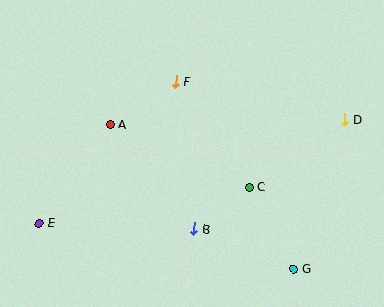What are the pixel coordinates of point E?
Point E is at (39, 223).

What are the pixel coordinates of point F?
Point F is at (176, 81).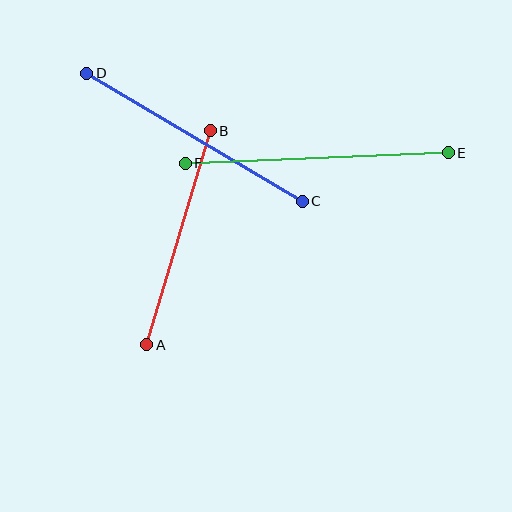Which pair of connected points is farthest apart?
Points E and F are farthest apart.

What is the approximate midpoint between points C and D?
The midpoint is at approximately (194, 137) pixels.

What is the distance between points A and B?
The distance is approximately 223 pixels.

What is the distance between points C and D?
The distance is approximately 250 pixels.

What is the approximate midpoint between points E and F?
The midpoint is at approximately (317, 158) pixels.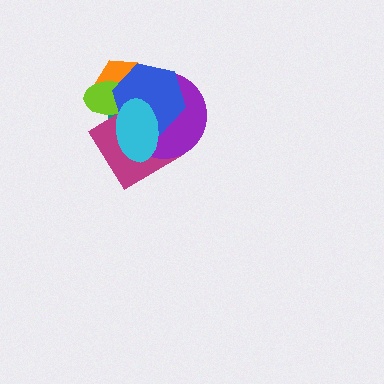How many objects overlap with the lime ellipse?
6 objects overlap with the lime ellipse.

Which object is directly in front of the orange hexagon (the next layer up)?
The lime ellipse is directly in front of the orange hexagon.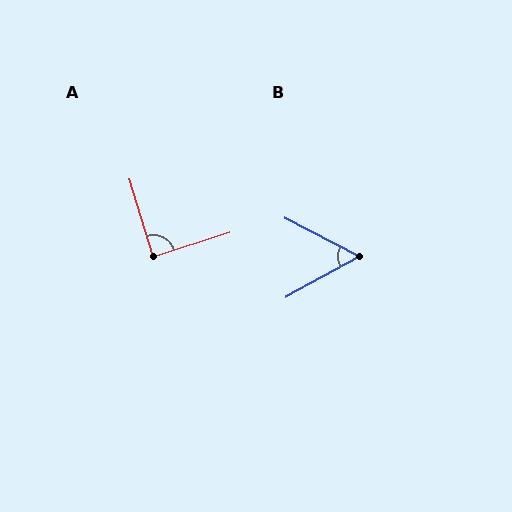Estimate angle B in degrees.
Approximately 56 degrees.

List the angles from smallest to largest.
B (56°), A (89°).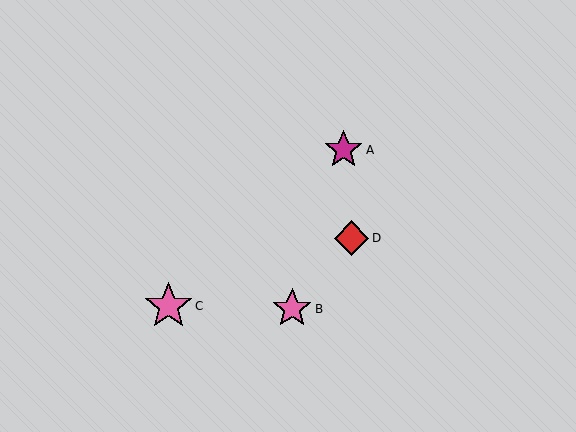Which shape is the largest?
The pink star (labeled C) is the largest.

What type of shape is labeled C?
Shape C is a pink star.